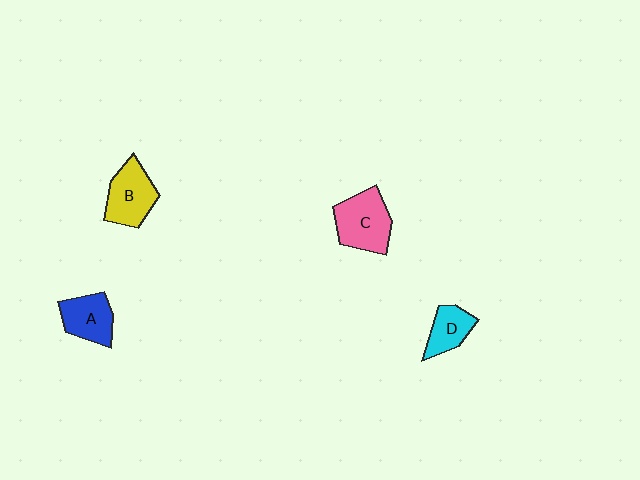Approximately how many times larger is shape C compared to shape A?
Approximately 1.3 times.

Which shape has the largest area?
Shape C (pink).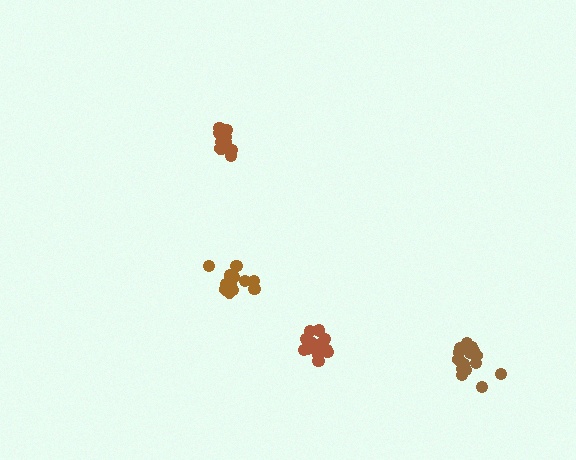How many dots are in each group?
Group 1: 16 dots, Group 2: 14 dots, Group 3: 13 dots, Group 4: 13 dots (56 total).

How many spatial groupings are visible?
There are 4 spatial groupings.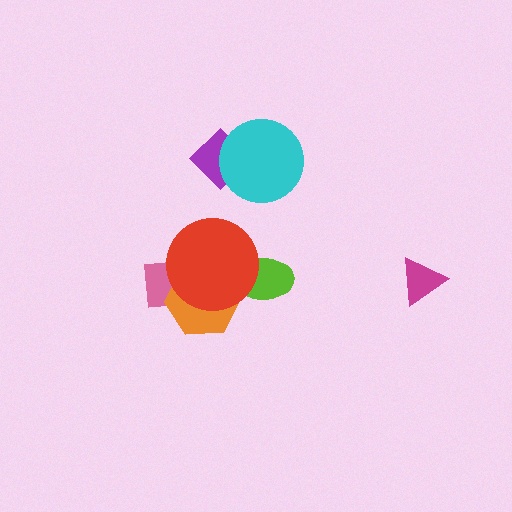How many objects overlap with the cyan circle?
1 object overlaps with the cyan circle.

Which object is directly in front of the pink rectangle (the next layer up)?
The orange hexagon is directly in front of the pink rectangle.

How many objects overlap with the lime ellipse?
1 object overlaps with the lime ellipse.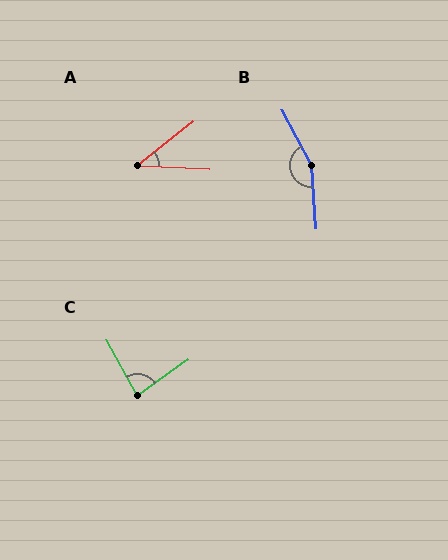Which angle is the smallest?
A, at approximately 41 degrees.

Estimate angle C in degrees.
Approximately 84 degrees.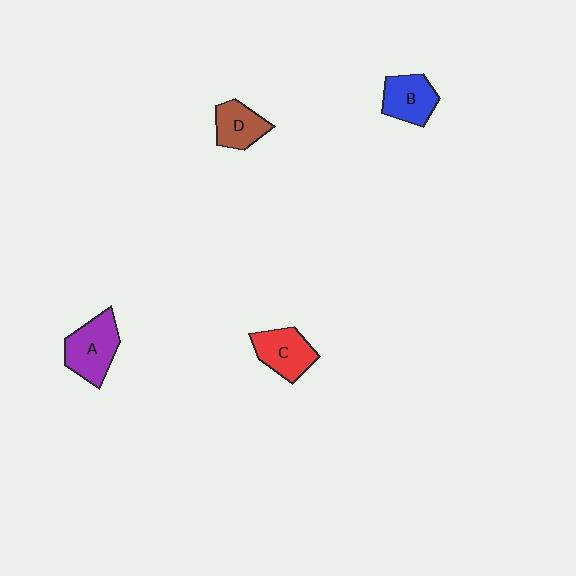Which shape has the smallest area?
Shape D (brown).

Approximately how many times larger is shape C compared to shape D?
Approximately 1.2 times.